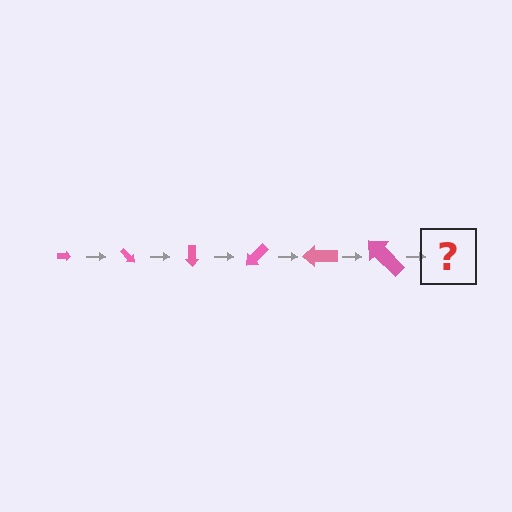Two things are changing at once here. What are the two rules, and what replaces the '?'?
The two rules are that the arrow grows larger each step and it rotates 45 degrees each step. The '?' should be an arrow, larger than the previous one and rotated 270 degrees from the start.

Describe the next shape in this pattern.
It should be an arrow, larger than the previous one and rotated 270 degrees from the start.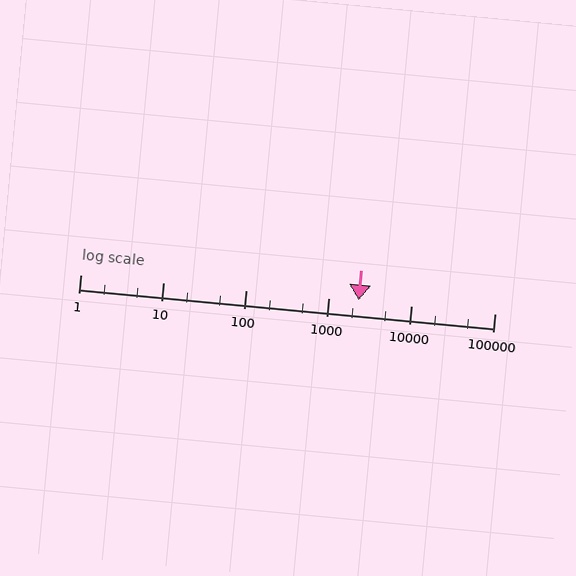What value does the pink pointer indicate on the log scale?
The pointer indicates approximately 2300.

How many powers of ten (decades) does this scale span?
The scale spans 5 decades, from 1 to 100000.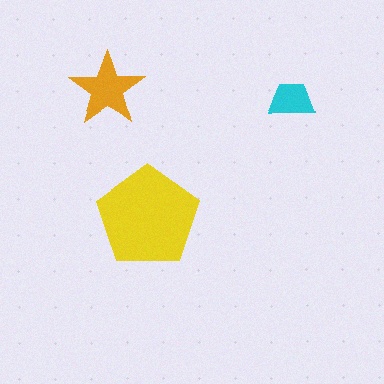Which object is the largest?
The yellow pentagon.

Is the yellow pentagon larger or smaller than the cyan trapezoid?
Larger.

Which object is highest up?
The orange star is topmost.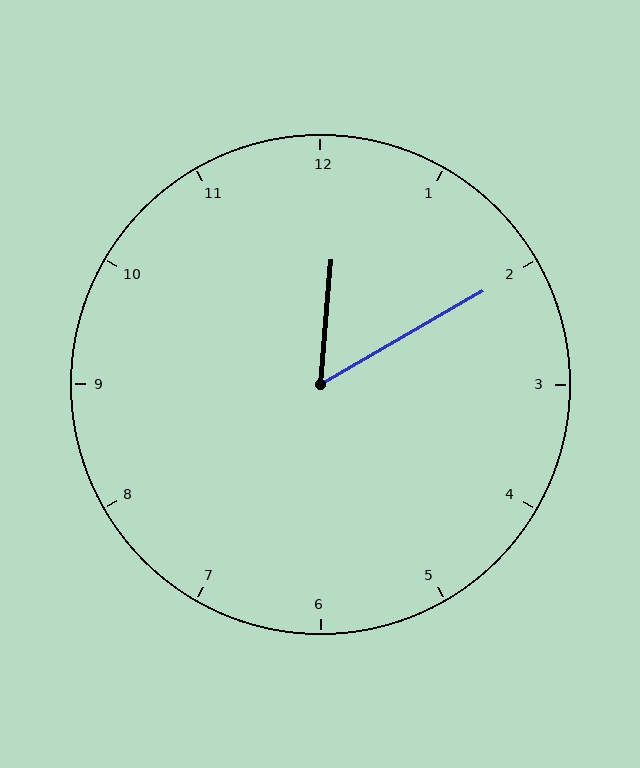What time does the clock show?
12:10.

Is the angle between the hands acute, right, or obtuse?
It is acute.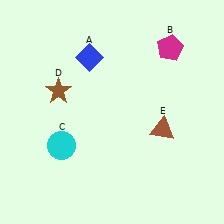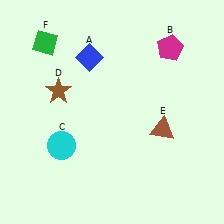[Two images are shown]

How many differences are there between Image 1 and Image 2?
There is 1 difference between the two images.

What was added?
A green diamond (F) was added in Image 2.